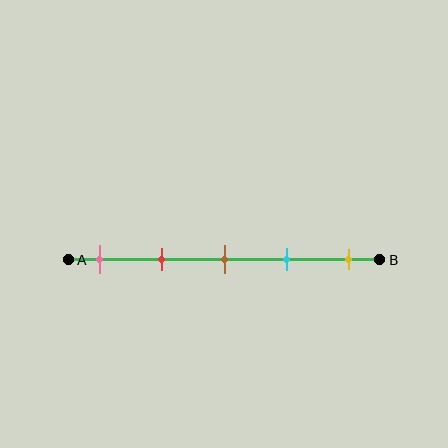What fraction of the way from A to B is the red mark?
The red mark is approximately 30% (0.3) of the way from A to B.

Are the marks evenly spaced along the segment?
Yes, the marks are approximately evenly spaced.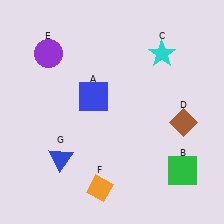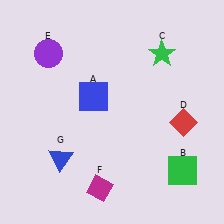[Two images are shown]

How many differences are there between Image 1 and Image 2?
There are 3 differences between the two images.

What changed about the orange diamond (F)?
In Image 1, F is orange. In Image 2, it changed to magenta.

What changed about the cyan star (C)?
In Image 1, C is cyan. In Image 2, it changed to green.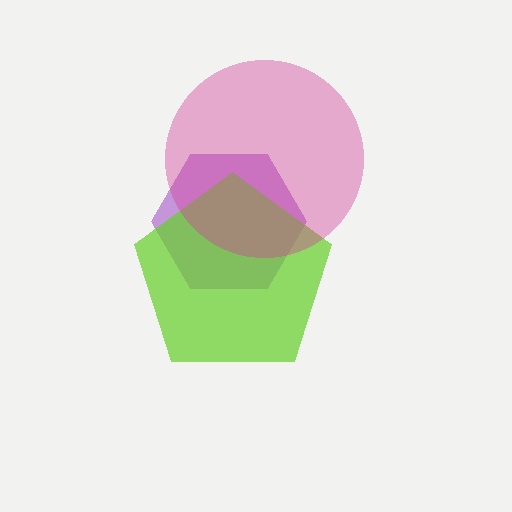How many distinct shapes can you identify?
There are 3 distinct shapes: a purple hexagon, a lime pentagon, a magenta circle.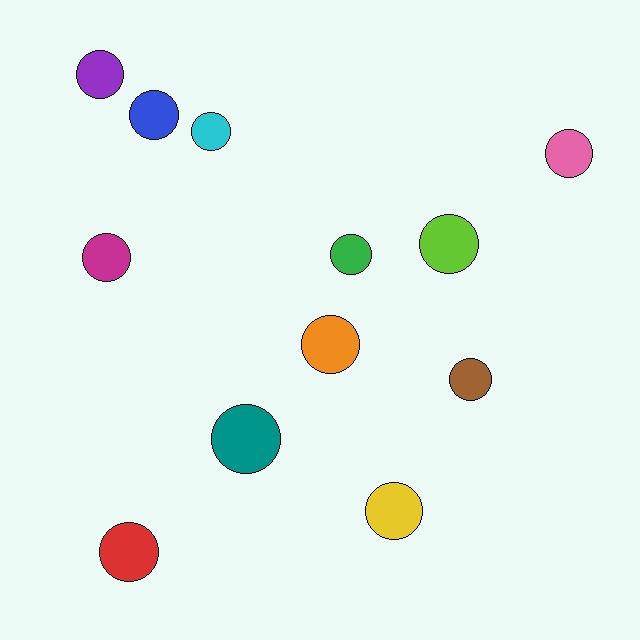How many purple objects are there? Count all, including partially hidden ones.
There is 1 purple object.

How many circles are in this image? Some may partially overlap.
There are 12 circles.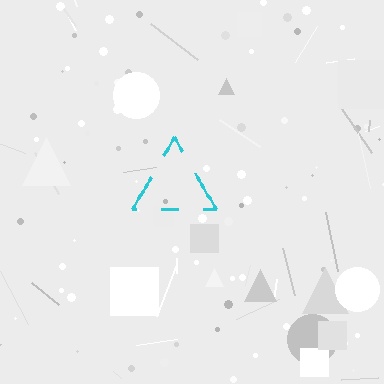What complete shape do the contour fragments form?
The contour fragments form a triangle.